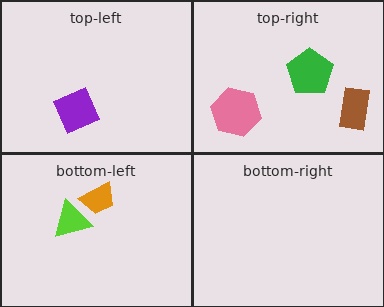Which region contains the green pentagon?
The top-right region.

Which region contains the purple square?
The top-left region.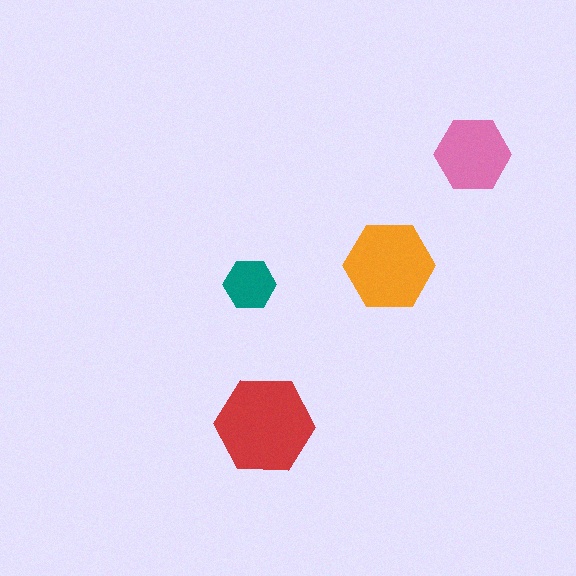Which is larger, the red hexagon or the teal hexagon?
The red one.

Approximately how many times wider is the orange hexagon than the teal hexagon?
About 1.5 times wider.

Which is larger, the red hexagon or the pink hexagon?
The red one.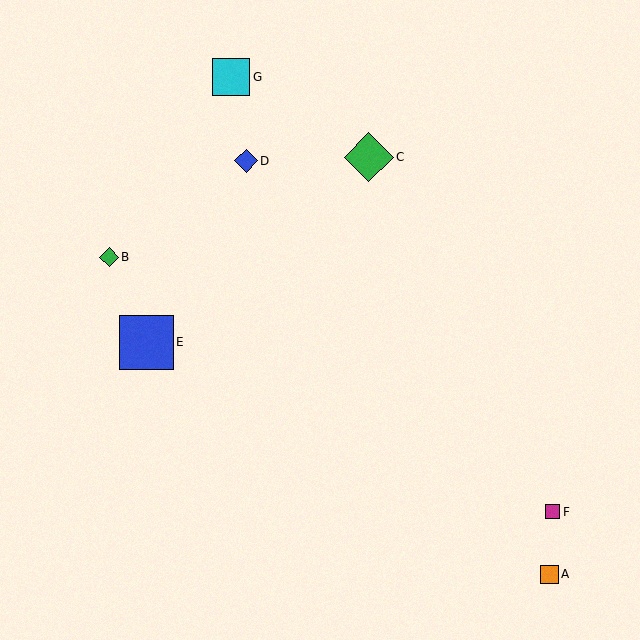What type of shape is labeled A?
Shape A is an orange square.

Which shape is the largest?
The blue square (labeled E) is the largest.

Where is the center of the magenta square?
The center of the magenta square is at (552, 512).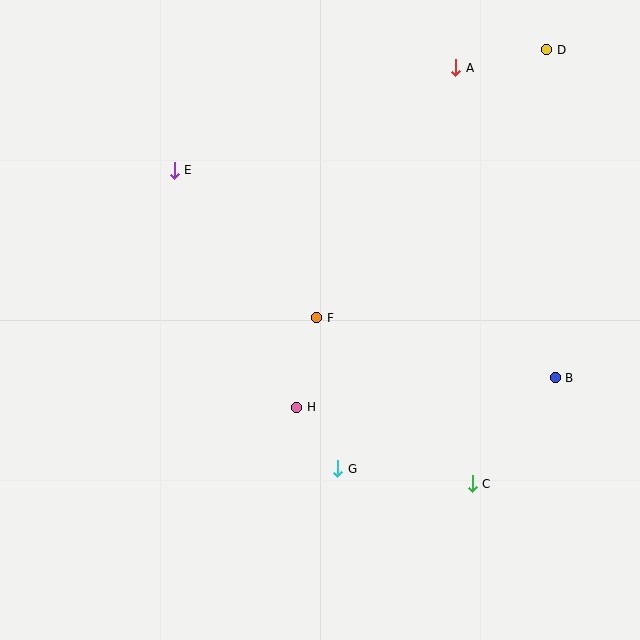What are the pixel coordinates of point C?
Point C is at (472, 484).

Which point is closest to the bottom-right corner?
Point C is closest to the bottom-right corner.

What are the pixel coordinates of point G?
Point G is at (338, 469).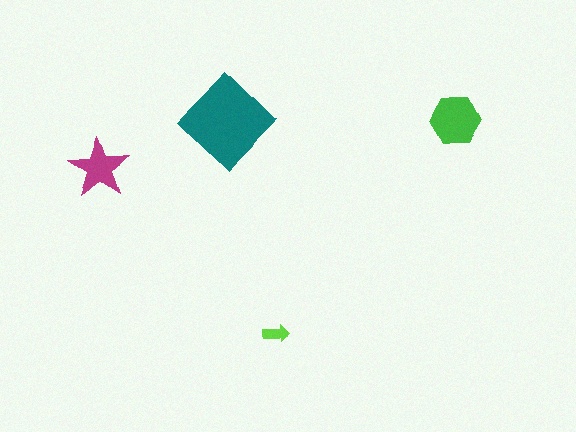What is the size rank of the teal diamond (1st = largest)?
1st.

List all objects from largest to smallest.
The teal diamond, the green hexagon, the magenta star, the lime arrow.